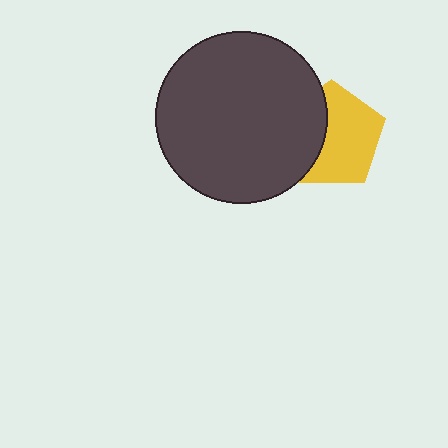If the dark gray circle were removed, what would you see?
You would see the complete yellow pentagon.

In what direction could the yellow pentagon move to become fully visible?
The yellow pentagon could move right. That would shift it out from behind the dark gray circle entirely.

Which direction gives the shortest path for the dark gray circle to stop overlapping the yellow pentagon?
Moving left gives the shortest separation.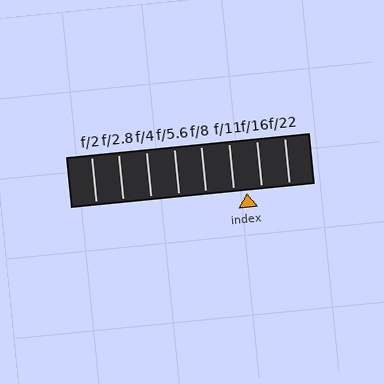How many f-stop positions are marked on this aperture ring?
There are 8 f-stop positions marked.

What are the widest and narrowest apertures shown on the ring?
The widest aperture shown is f/2 and the narrowest is f/22.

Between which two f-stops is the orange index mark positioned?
The index mark is between f/11 and f/16.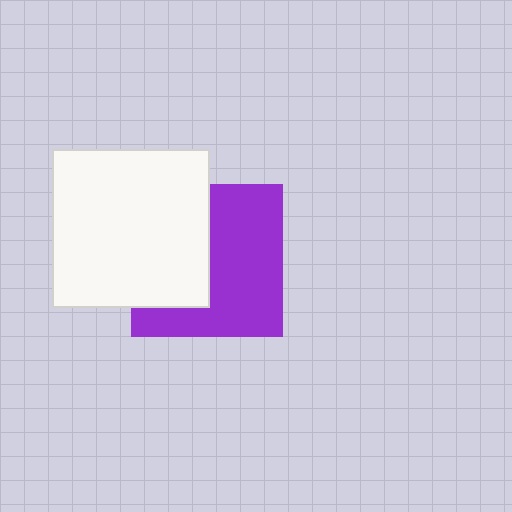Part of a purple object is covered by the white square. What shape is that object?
It is a square.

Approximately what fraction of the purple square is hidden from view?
Roughly 41% of the purple square is hidden behind the white square.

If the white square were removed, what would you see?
You would see the complete purple square.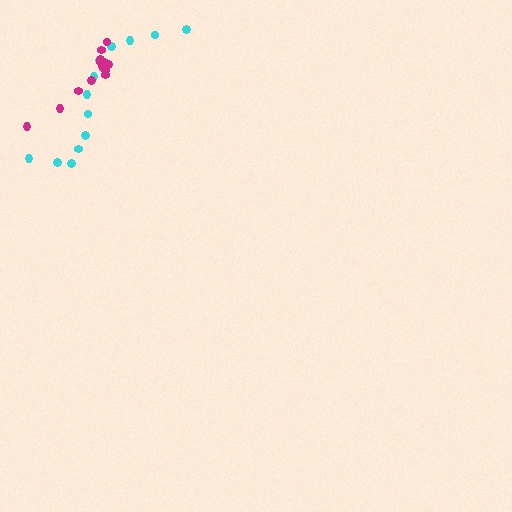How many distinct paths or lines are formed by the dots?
There are 2 distinct paths.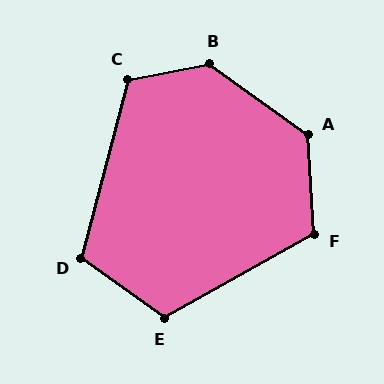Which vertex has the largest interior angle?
B, at approximately 133 degrees.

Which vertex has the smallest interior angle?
D, at approximately 111 degrees.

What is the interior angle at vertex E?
Approximately 115 degrees (obtuse).